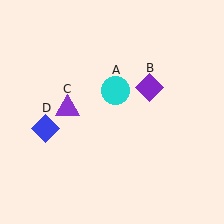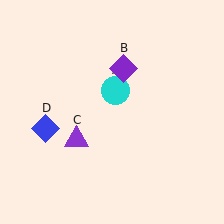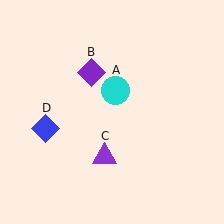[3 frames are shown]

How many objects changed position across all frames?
2 objects changed position: purple diamond (object B), purple triangle (object C).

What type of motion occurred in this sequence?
The purple diamond (object B), purple triangle (object C) rotated counterclockwise around the center of the scene.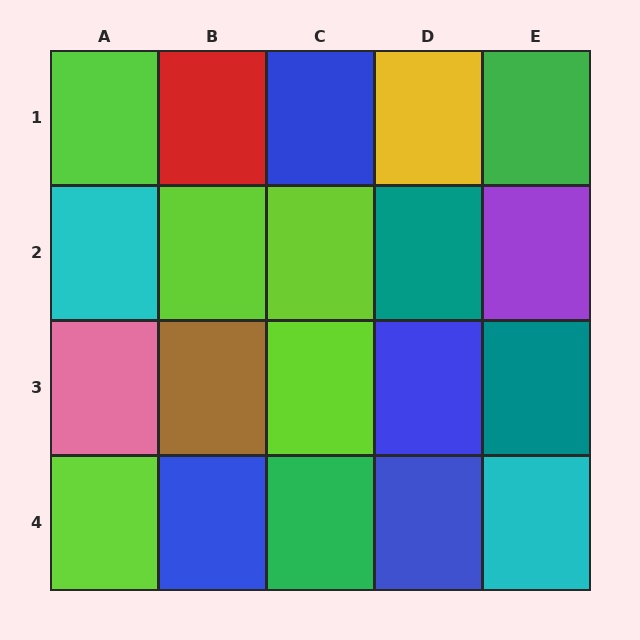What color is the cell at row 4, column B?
Blue.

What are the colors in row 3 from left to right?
Pink, brown, lime, blue, teal.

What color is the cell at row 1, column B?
Red.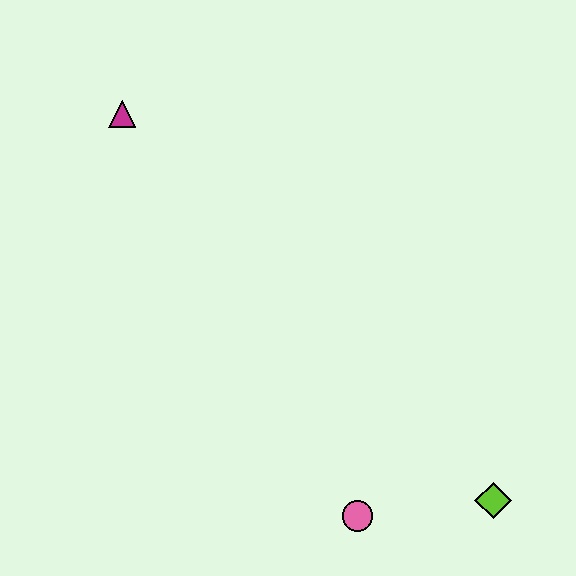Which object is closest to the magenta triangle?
The pink circle is closest to the magenta triangle.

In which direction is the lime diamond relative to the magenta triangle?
The lime diamond is below the magenta triangle.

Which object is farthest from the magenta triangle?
The lime diamond is farthest from the magenta triangle.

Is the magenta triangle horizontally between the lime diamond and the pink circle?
No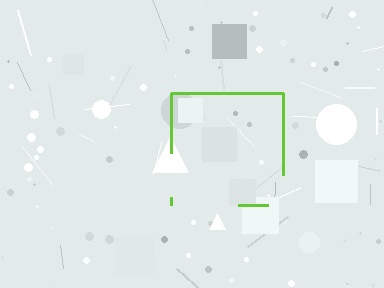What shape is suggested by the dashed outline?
The dashed outline suggests a square.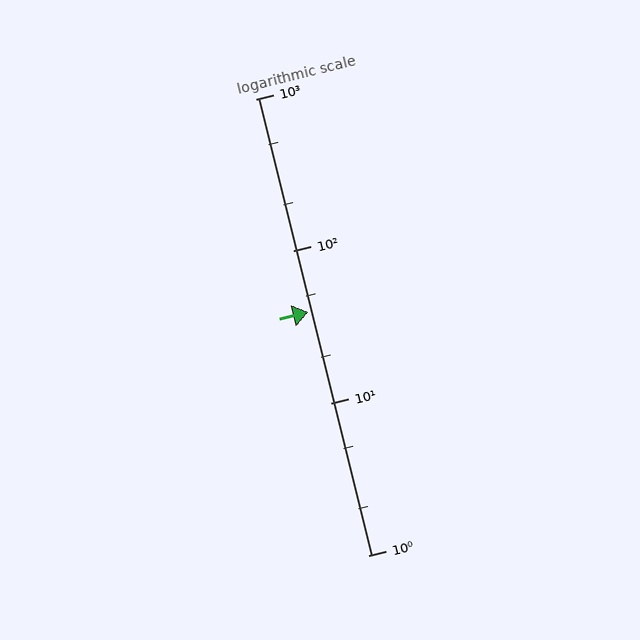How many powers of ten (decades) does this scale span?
The scale spans 3 decades, from 1 to 1000.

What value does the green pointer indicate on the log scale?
The pointer indicates approximately 40.